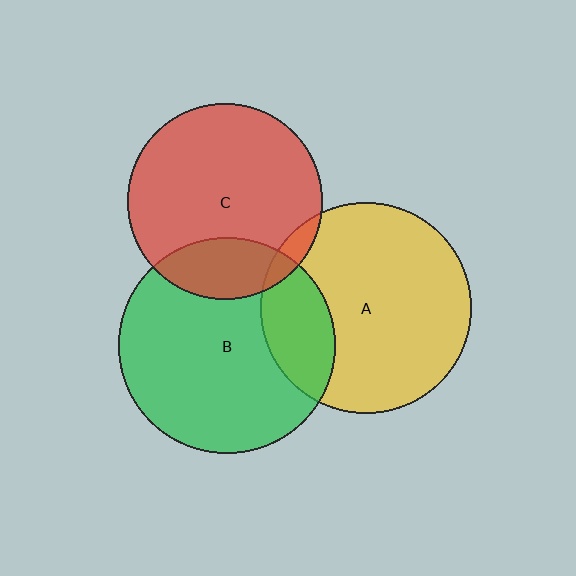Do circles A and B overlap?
Yes.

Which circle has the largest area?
Circle B (green).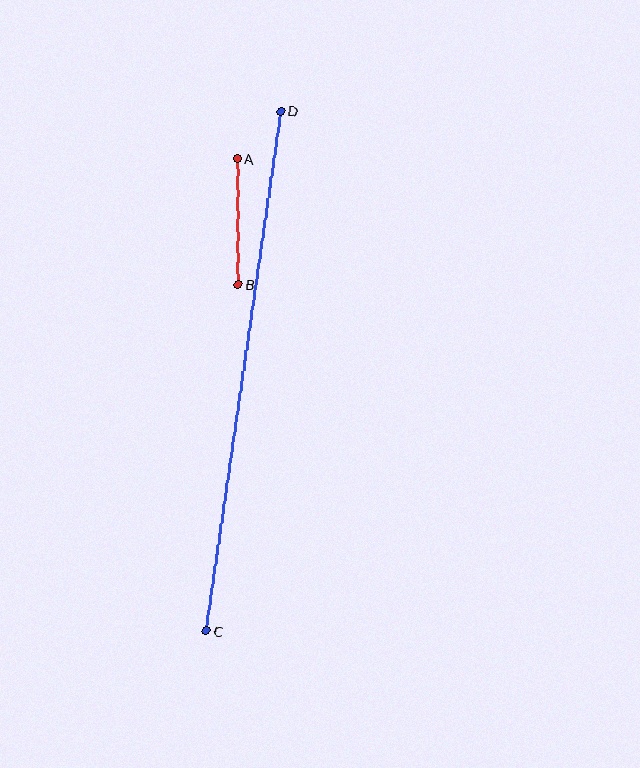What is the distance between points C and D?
The distance is approximately 525 pixels.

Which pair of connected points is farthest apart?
Points C and D are farthest apart.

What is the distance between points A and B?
The distance is approximately 126 pixels.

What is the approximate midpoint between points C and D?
The midpoint is at approximately (243, 371) pixels.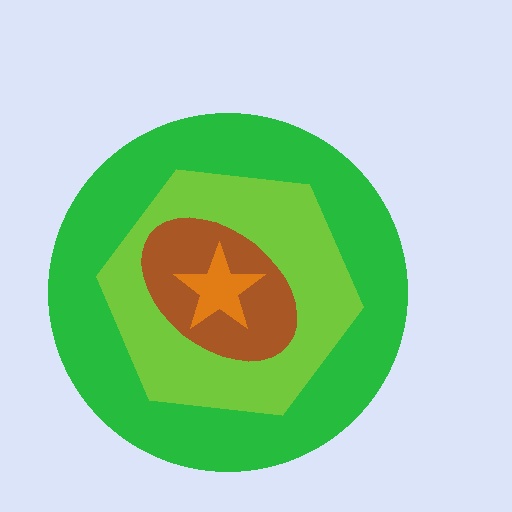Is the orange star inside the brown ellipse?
Yes.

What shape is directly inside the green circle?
The lime hexagon.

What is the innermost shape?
The orange star.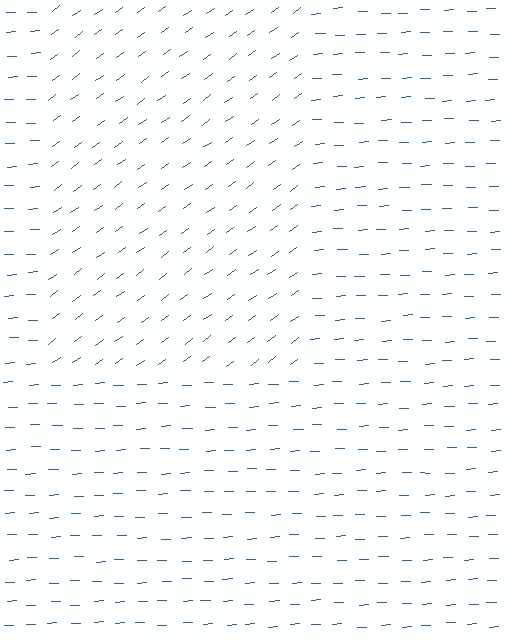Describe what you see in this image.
The image is filled with small blue line segments. A rectangle region in the image has lines oriented differently from the surrounding lines, creating a visible texture boundary.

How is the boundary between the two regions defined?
The boundary is defined purely by a change in line orientation (approximately 33 degrees difference). All lines are the same color and thickness.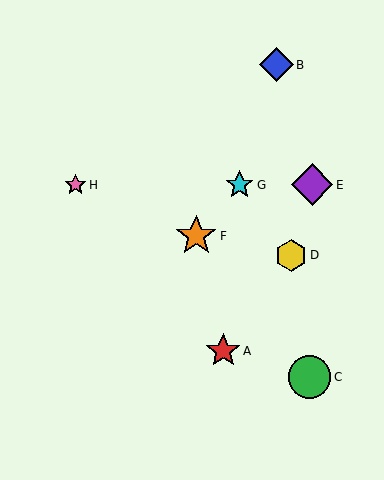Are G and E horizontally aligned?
Yes, both are at y≈185.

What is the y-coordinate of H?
Object H is at y≈185.